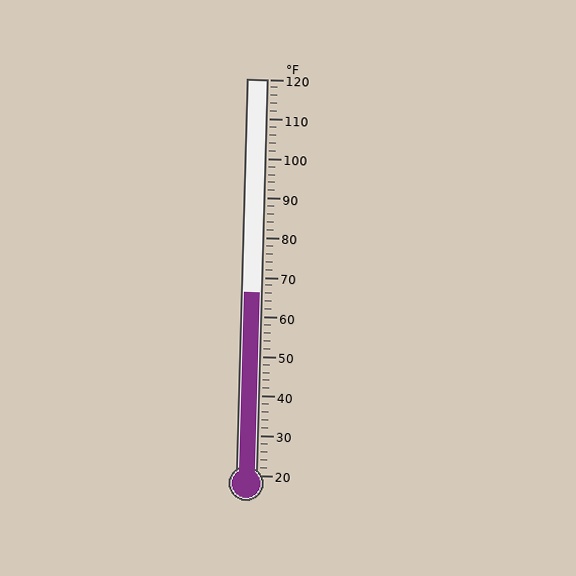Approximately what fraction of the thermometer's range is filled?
The thermometer is filled to approximately 45% of its range.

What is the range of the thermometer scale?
The thermometer scale ranges from 20°F to 120°F.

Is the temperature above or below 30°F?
The temperature is above 30°F.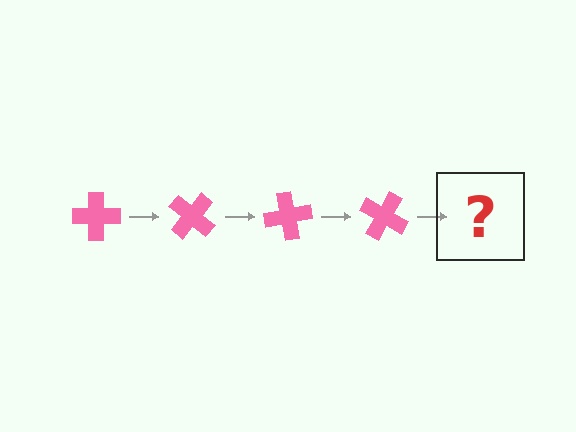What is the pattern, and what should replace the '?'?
The pattern is that the cross rotates 40 degrees each step. The '?' should be a pink cross rotated 160 degrees.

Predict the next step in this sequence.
The next step is a pink cross rotated 160 degrees.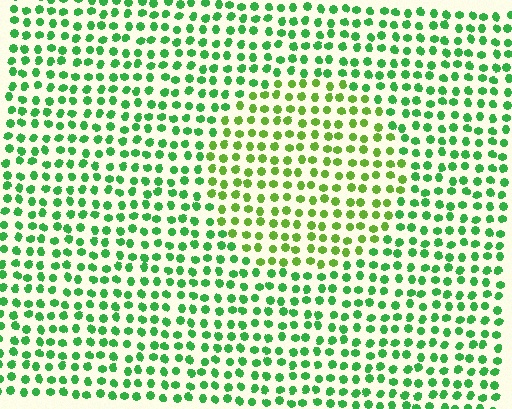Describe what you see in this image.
The image is filled with small green elements in a uniform arrangement. A circle-shaped region is visible where the elements are tinted to a slightly different hue, forming a subtle color boundary.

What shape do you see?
I see a circle.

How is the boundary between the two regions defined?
The boundary is defined purely by a slight shift in hue (about 31 degrees). Spacing, size, and orientation are identical on both sides.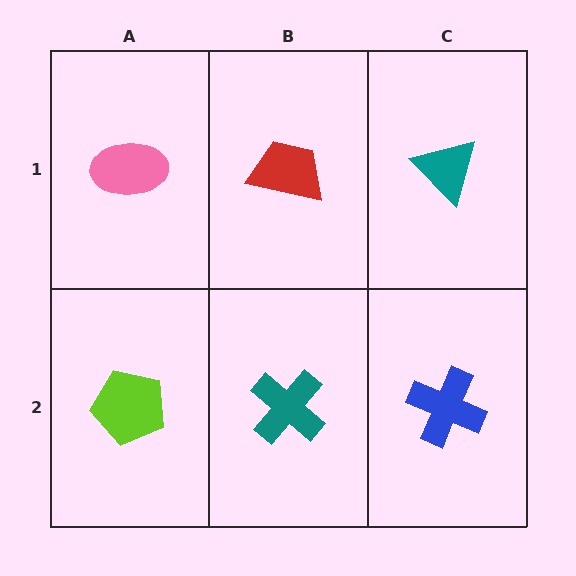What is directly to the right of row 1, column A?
A red trapezoid.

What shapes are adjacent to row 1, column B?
A teal cross (row 2, column B), a pink ellipse (row 1, column A), a teal triangle (row 1, column C).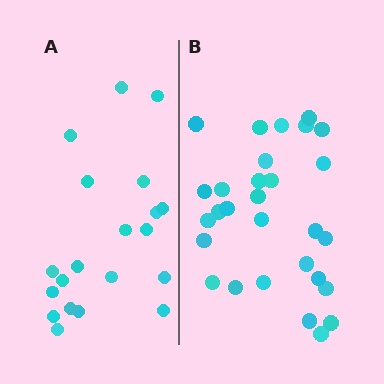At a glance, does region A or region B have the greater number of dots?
Region B (the right region) has more dots.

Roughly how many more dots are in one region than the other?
Region B has roughly 8 or so more dots than region A.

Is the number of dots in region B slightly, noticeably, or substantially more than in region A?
Region B has substantially more. The ratio is roughly 1.4 to 1.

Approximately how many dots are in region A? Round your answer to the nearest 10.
About 20 dots.